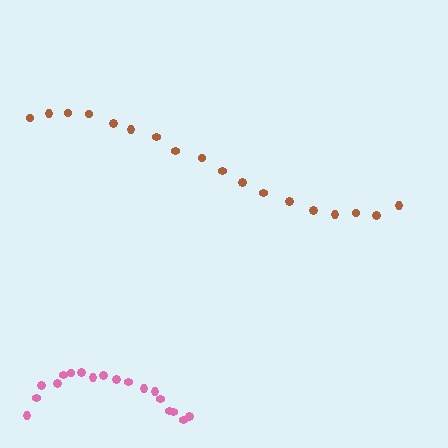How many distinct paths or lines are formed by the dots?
There are 2 distinct paths.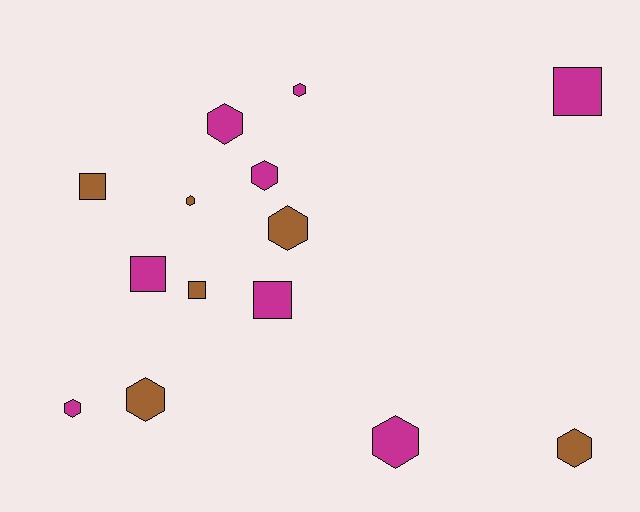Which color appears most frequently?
Magenta, with 8 objects.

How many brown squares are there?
There are 2 brown squares.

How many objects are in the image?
There are 14 objects.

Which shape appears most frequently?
Hexagon, with 9 objects.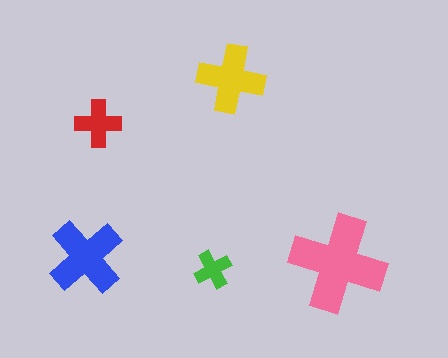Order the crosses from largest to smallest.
the pink one, the blue one, the yellow one, the red one, the green one.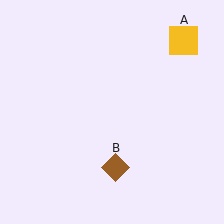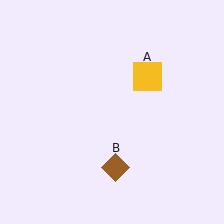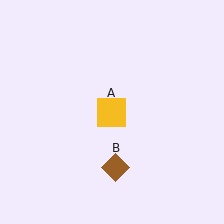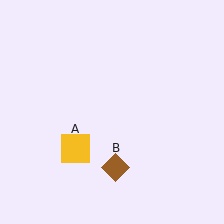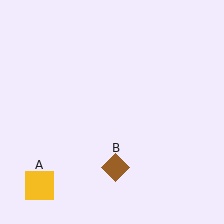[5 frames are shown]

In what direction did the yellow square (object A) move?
The yellow square (object A) moved down and to the left.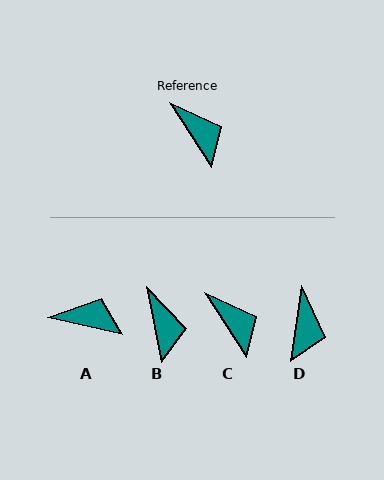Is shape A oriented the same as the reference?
No, it is off by about 44 degrees.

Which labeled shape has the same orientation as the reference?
C.